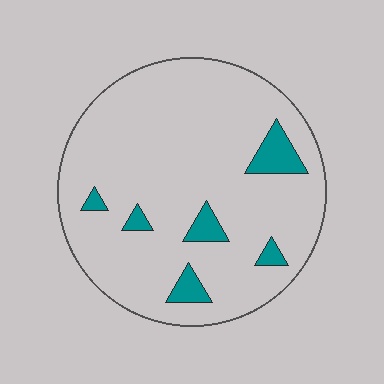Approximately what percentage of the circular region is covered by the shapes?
Approximately 10%.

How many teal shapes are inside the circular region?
6.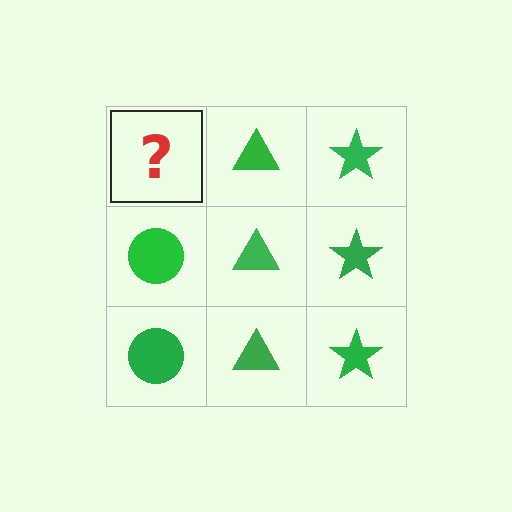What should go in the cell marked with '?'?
The missing cell should contain a green circle.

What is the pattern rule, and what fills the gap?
The rule is that each column has a consistent shape. The gap should be filled with a green circle.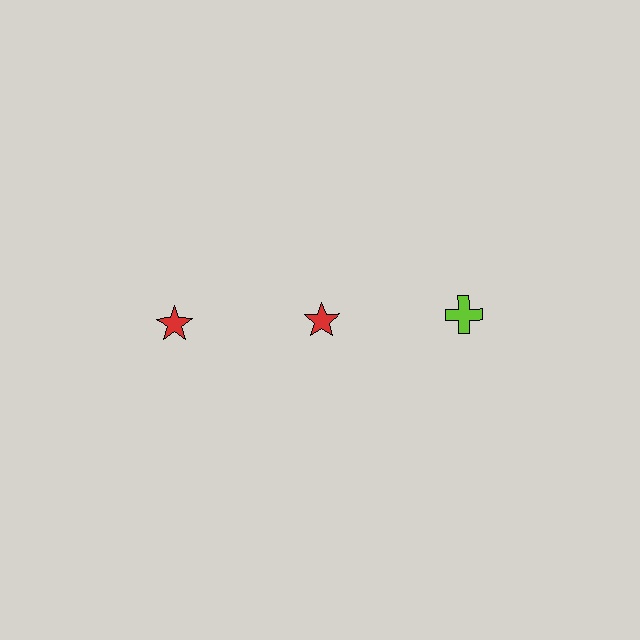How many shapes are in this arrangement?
There are 3 shapes arranged in a grid pattern.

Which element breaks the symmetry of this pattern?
The lime cross in the top row, center column breaks the symmetry. All other shapes are red stars.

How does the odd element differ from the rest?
It differs in both color (lime instead of red) and shape (cross instead of star).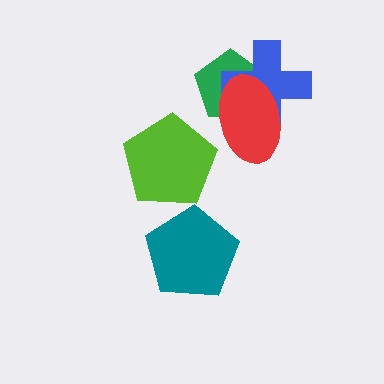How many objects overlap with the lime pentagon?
0 objects overlap with the lime pentagon.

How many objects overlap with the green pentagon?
2 objects overlap with the green pentagon.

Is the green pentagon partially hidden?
Yes, it is partially covered by another shape.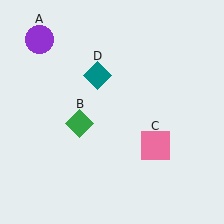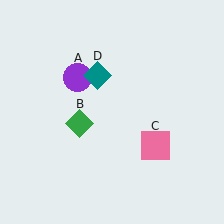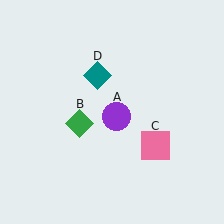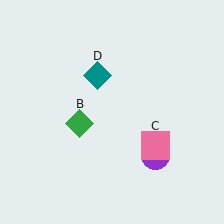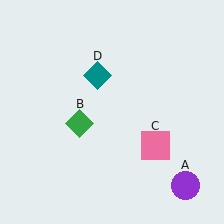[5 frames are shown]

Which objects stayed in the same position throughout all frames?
Green diamond (object B) and pink square (object C) and teal diamond (object D) remained stationary.